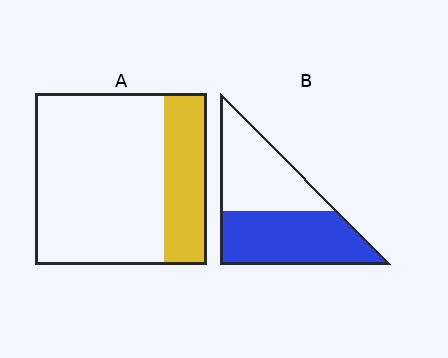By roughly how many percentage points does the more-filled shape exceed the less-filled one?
By roughly 30 percentage points (B over A).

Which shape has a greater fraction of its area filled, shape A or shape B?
Shape B.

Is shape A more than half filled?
No.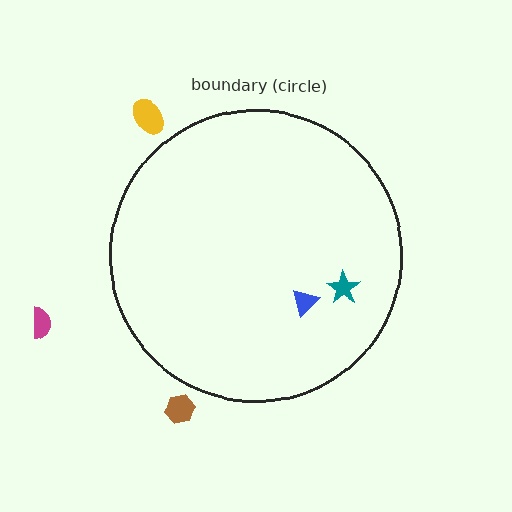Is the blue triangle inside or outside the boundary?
Inside.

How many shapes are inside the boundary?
2 inside, 3 outside.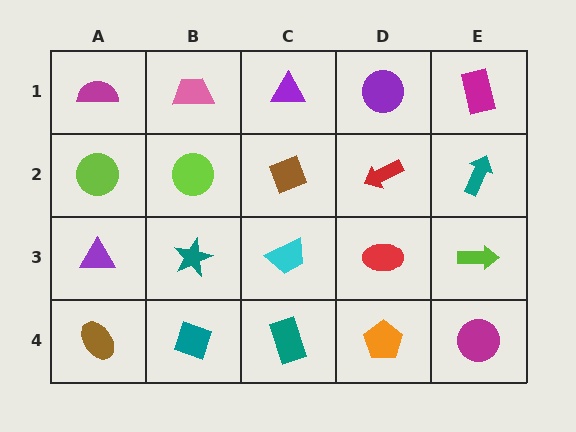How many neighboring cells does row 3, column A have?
3.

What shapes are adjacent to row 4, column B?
A teal star (row 3, column B), a brown ellipse (row 4, column A), a teal rectangle (row 4, column C).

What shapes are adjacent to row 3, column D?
A red arrow (row 2, column D), an orange pentagon (row 4, column D), a cyan trapezoid (row 3, column C), a lime arrow (row 3, column E).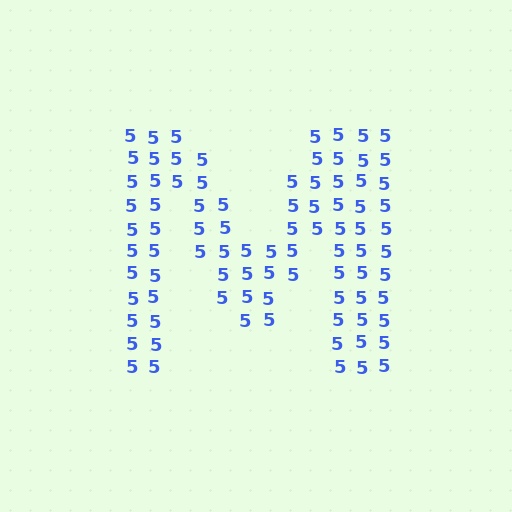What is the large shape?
The large shape is the letter M.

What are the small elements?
The small elements are digit 5's.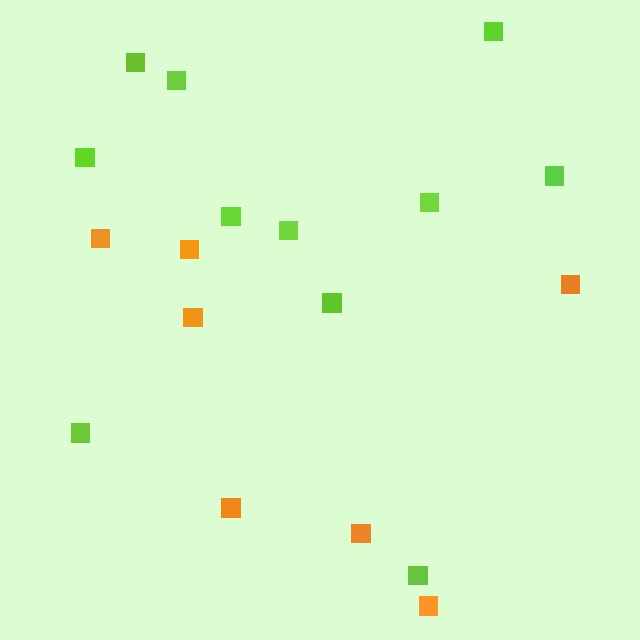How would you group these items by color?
There are 2 groups: one group of lime squares (11) and one group of orange squares (7).